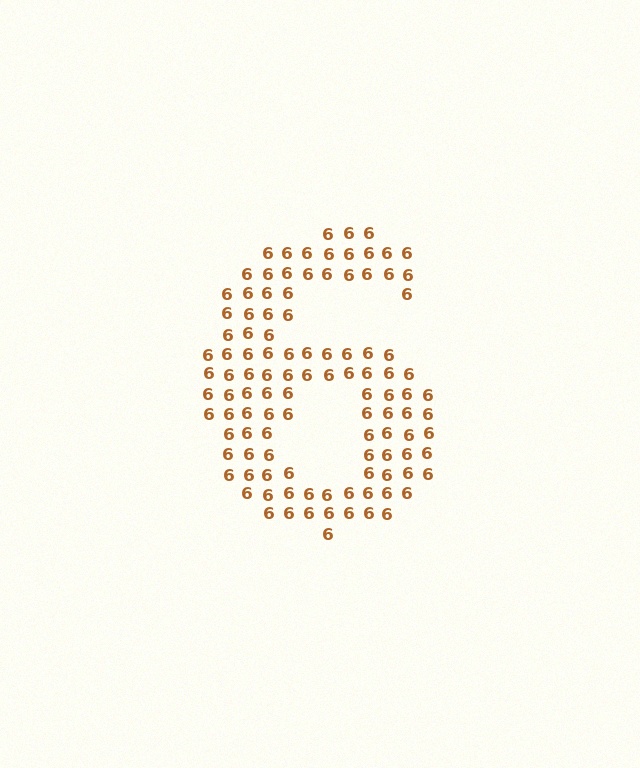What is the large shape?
The large shape is the digit 6.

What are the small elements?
The small elements are digit 6's.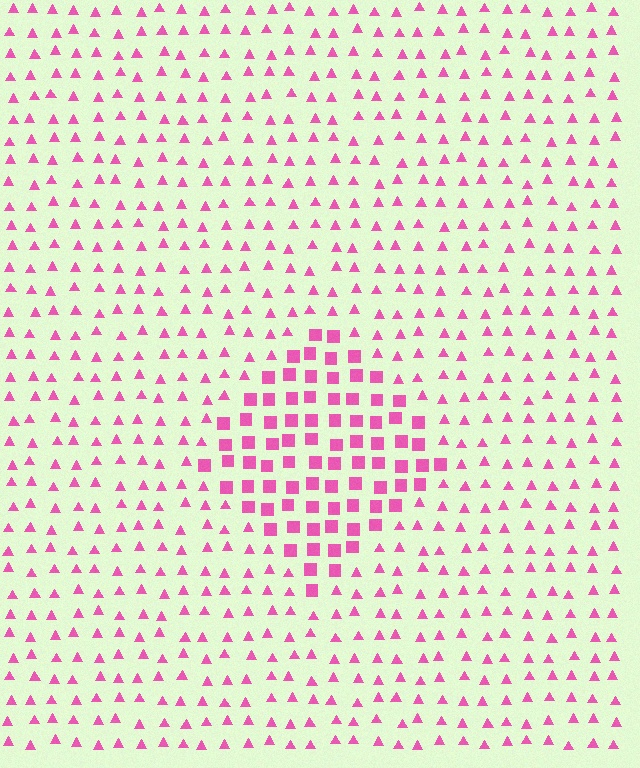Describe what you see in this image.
The image is filled with small pink elements arranged in a uniform grid. A diamond-shaped region contains squares, while the surrounding area contains triangles. The boundary is defined purely by the change in element shape.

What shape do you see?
I see a diamond.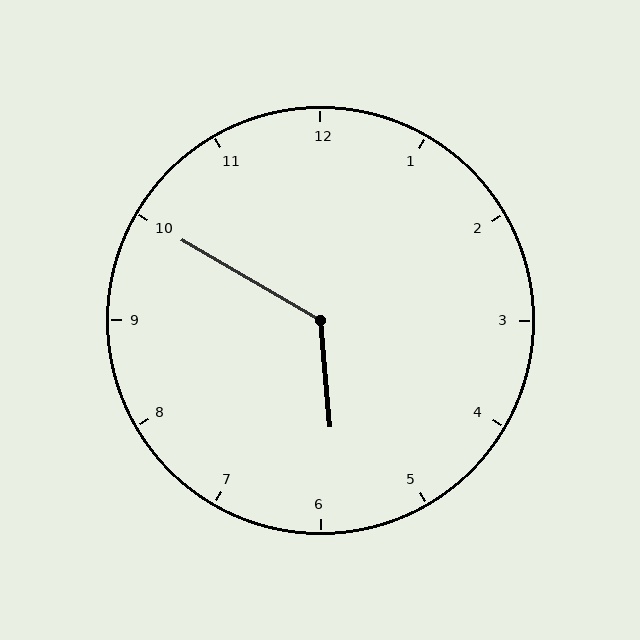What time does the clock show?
5:50.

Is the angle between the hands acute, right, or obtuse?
It is obtuse.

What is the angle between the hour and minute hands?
Approximately 125 degrees.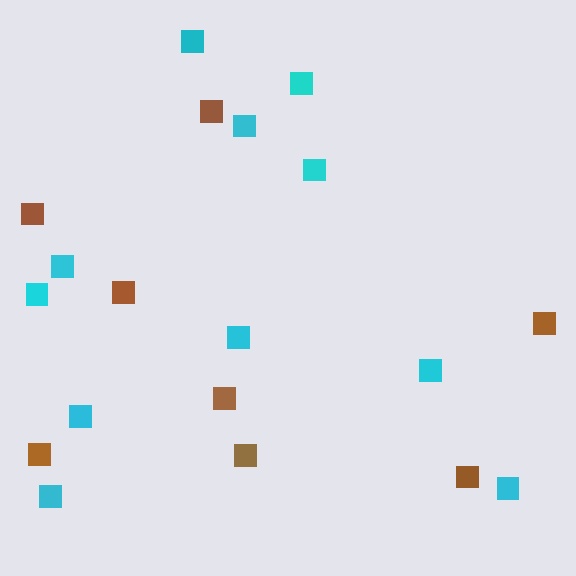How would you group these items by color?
There are 2 groups: one group of brown squares (8) and one group of cyan squares (11).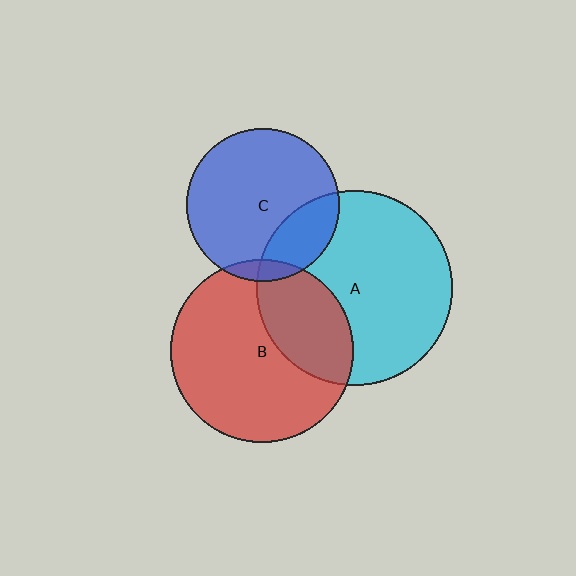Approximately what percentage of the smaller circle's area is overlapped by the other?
Approximately 30%.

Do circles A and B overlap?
Yes.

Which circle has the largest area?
Circle A (cyan).